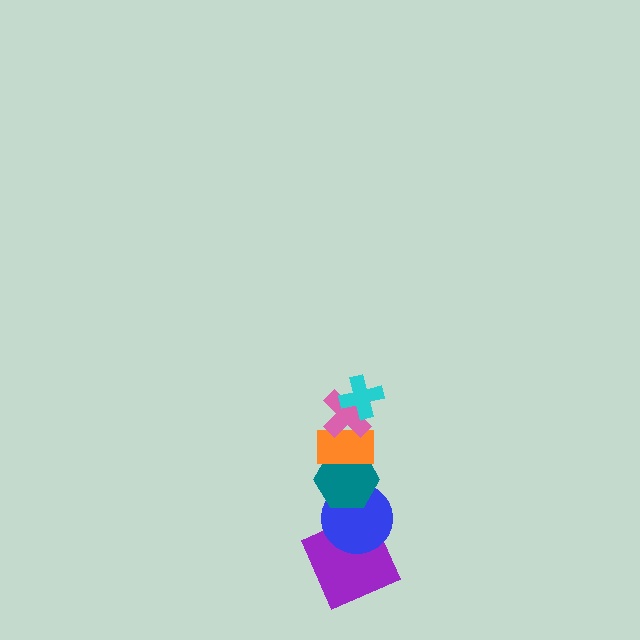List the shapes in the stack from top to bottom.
From top to bottom: the cyan cross, the pink cross, the orange rectangle, the teal hexagon, the blue circle, the purple square.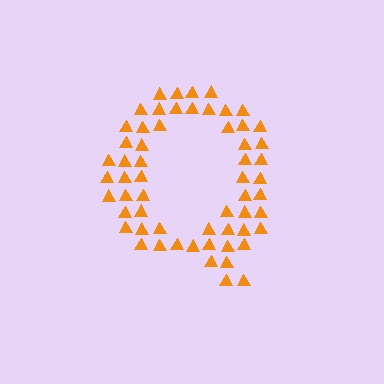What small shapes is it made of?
It is made of small triangles.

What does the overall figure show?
The overall figure shows the letter Q.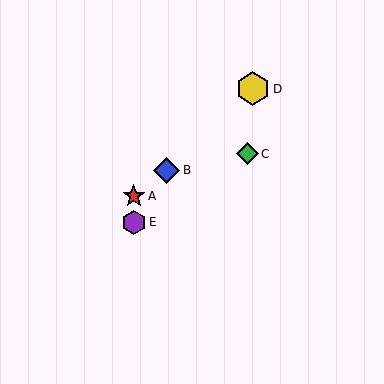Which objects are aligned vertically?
Objects A, E are aligned vertically.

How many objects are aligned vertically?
2 objects (A, E) are aligned vertically.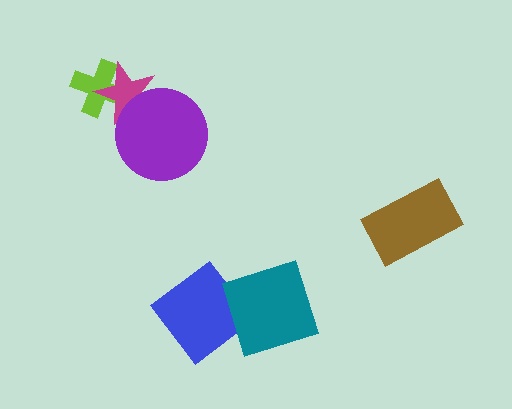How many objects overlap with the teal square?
0 objects overlap with the teal square.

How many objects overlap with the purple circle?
1 object overlaps with the purple circle.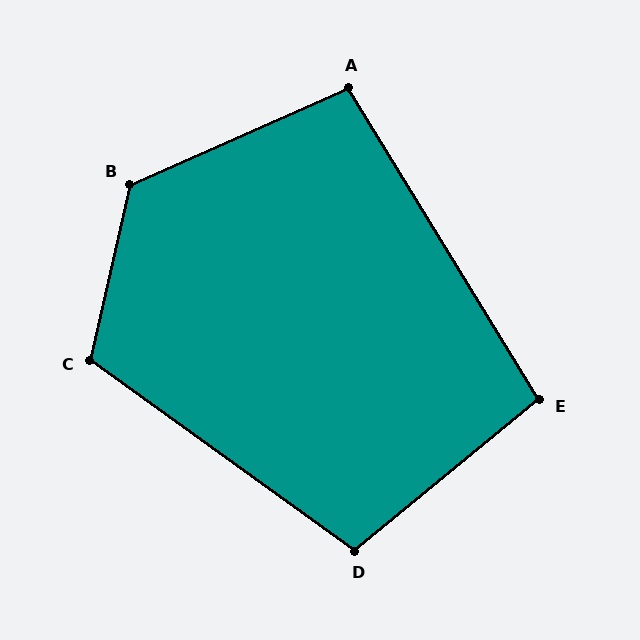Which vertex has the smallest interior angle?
A, at approximately 98 degrees.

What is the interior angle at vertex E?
Approximately 98 degrees (obtuse).